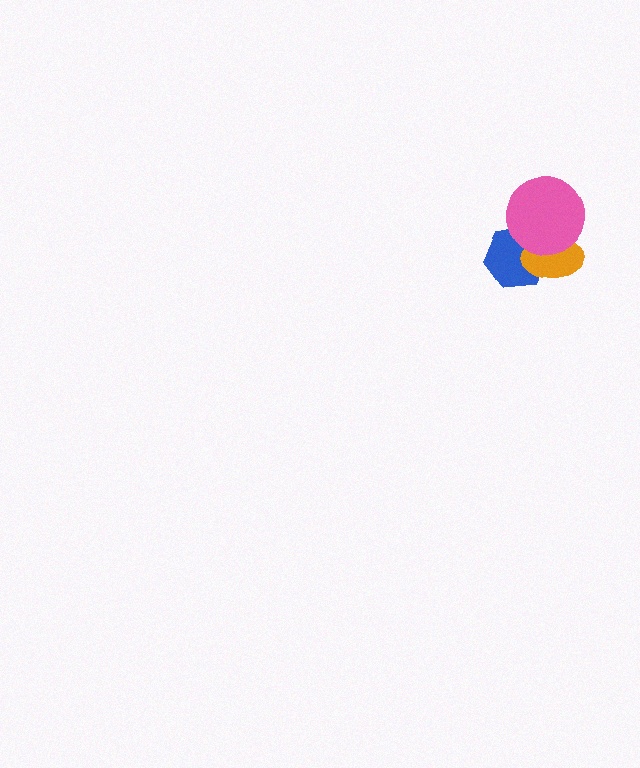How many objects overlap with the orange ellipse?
2 objects overlap with the orange ellipse.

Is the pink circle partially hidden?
No, no other shape covers it.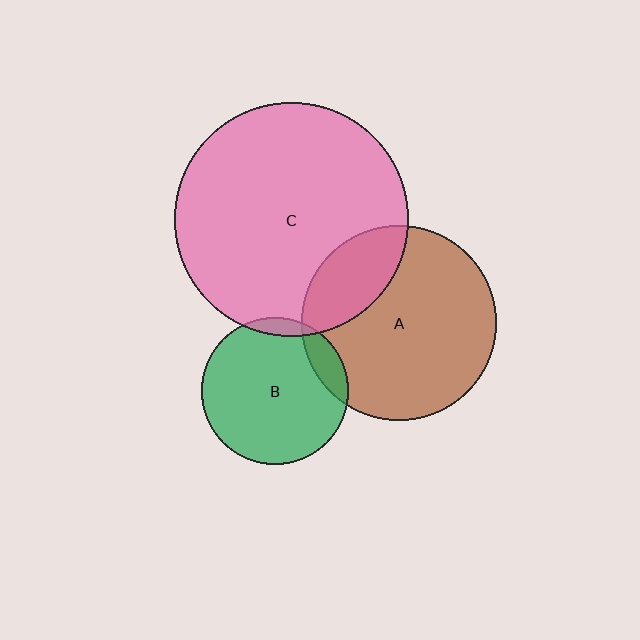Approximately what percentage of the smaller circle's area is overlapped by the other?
Approximately 25%.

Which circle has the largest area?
Circle C (pink).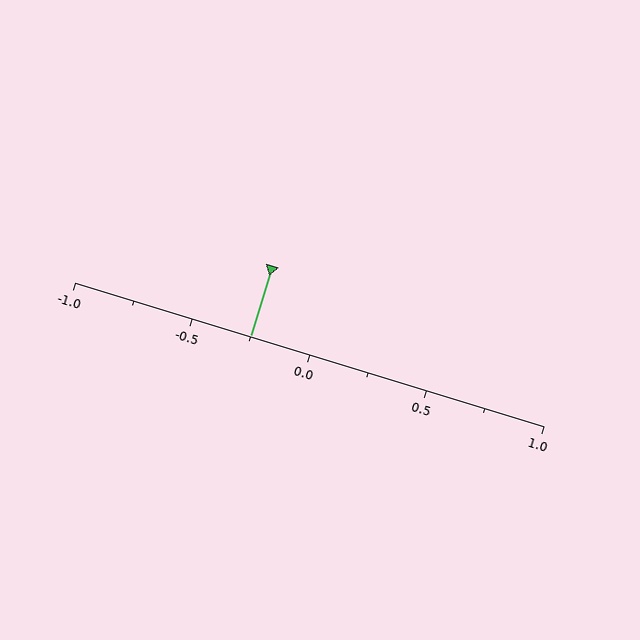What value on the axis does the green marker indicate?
The marker indicates approximately -0.25.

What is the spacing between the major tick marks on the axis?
The major ticks are spaced 0.5 apart.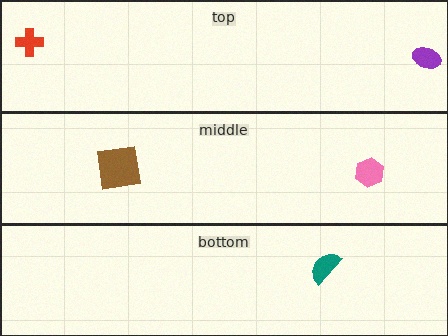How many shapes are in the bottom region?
1.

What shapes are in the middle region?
The brown square, the pink hexagon.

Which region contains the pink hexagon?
The middle region.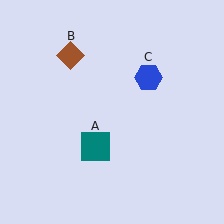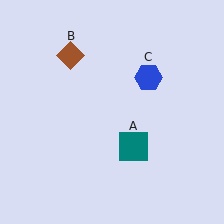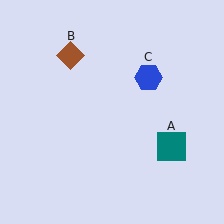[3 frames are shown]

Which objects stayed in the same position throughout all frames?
Brown diamond (object B) and blue hexagon (object C) remained stationary.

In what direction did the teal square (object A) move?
The teal square (object A) moved right.